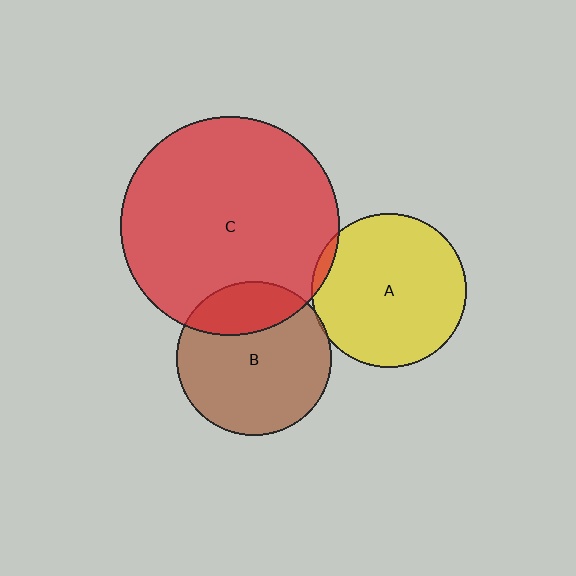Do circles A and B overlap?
Yes.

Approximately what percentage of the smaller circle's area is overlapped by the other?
Approximately 5%.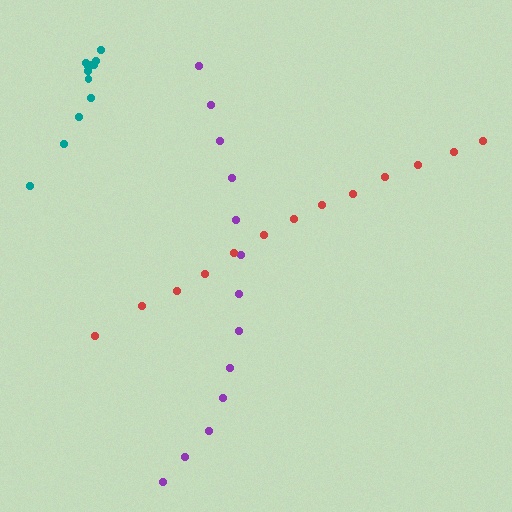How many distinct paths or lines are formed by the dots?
There are 3 distinct paths.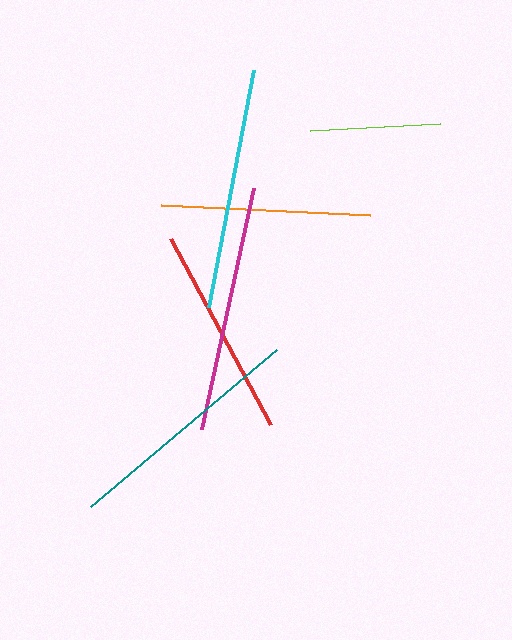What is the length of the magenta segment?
The magenta segment is approximately 246 pixels long.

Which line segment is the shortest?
The lime line is the shortest at approximately 130 pixels.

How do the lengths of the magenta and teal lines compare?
The magenta and teal lines are approximately the same length.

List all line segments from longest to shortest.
From longest to shortest: magenta, teal, cyan, red, orange, lime.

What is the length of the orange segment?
The orange segment is approximately 209 pixels long.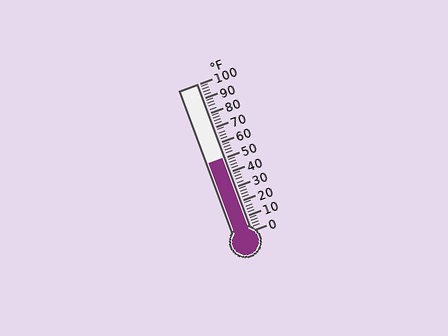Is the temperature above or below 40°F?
The temperature is above 40°F.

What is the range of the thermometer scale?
The thermometer scale ranges from 0°F to 100°F.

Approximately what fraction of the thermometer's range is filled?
The thermometer is filled to approximately 50% of its range.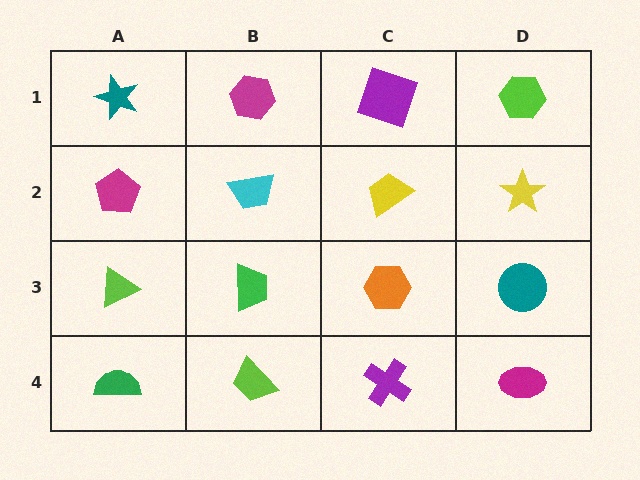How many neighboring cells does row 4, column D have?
2.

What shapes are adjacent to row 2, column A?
A teal star (row 1, column A), a lime triangle (row 3, column A), a cyan trapezoid (row 2, column B).